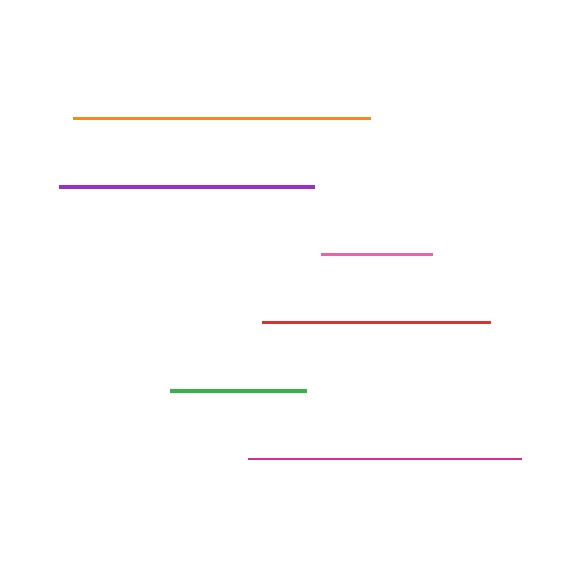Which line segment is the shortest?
The pink line is the shortest at approximately 112 pixels.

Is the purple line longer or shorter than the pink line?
The purple line is longer than the pink line.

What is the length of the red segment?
The red segment is approximately 228 pixels long.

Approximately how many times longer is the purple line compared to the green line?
The purple line is approximately 1.9 times the length of the green line.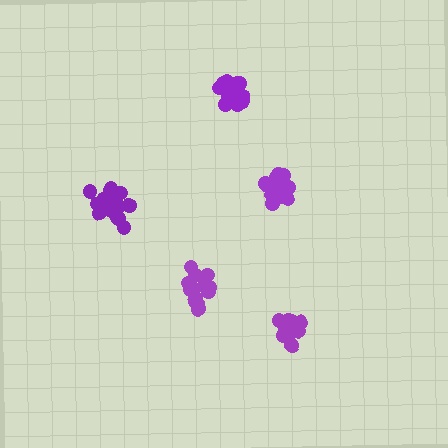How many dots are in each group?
Group 1: 17 dots, Group 2: 20 dots, Group 3: 15 dots, Group 4: 17 dots, Group 5: 17 dots (86 total).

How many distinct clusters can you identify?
There are 5 distinct clusters.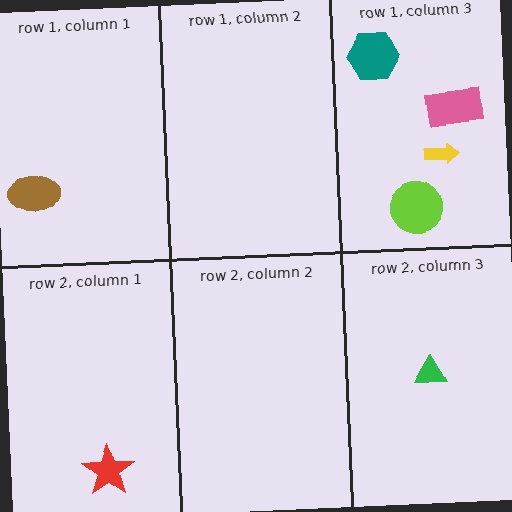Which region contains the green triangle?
The row 2, column 3 region.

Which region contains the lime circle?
The row 1, column 3 region.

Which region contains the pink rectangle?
The row 1, column 3 region.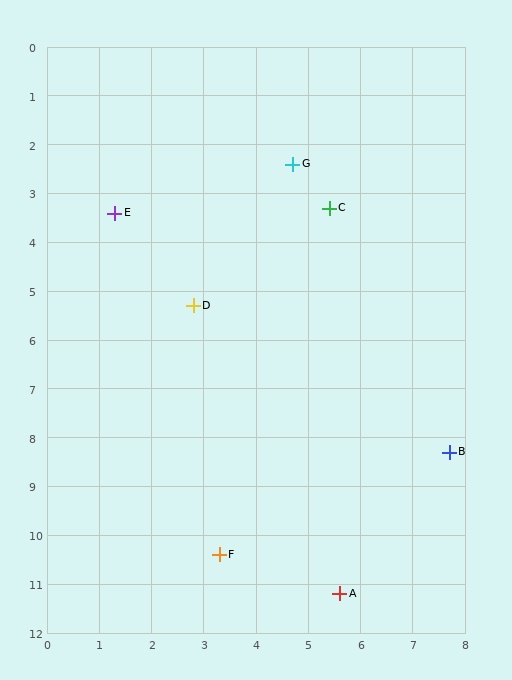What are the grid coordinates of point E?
Point E is at approximately (1.3, 3.4).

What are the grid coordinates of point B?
Point B is at approximately (7.7, 8.3).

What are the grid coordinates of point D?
Point D is at approximately (2.8, 5.3).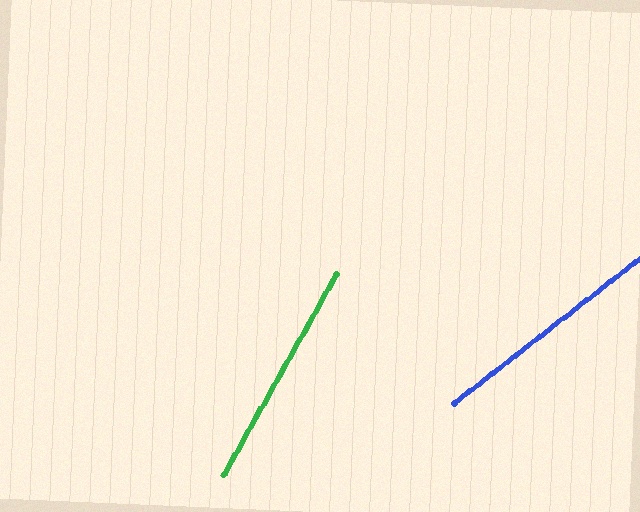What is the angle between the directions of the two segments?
Approximately 23 degrees.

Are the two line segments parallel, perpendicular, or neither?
Neither parallel nor perpendicular — they differ by about 23°.